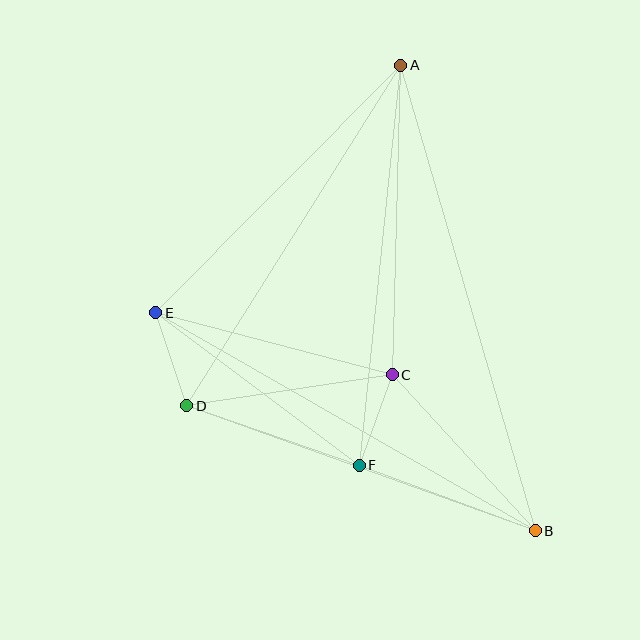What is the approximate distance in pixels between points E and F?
The distance between E and F is approximately 254 pixels.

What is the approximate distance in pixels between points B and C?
The distance between B and C is approximately 211 pixels.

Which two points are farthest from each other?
Points A and B are farthest from each other.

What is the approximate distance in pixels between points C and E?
The distance between C and E is approximately 244 pixels.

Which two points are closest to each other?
Points C and F are closest to each other.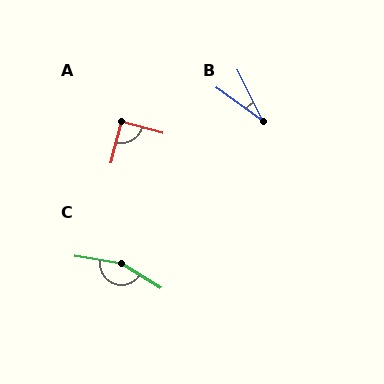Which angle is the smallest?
B, at approximately 27 degrees.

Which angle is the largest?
C, at approximately 158 degrees.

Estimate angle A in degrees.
Approximately 88 degrees.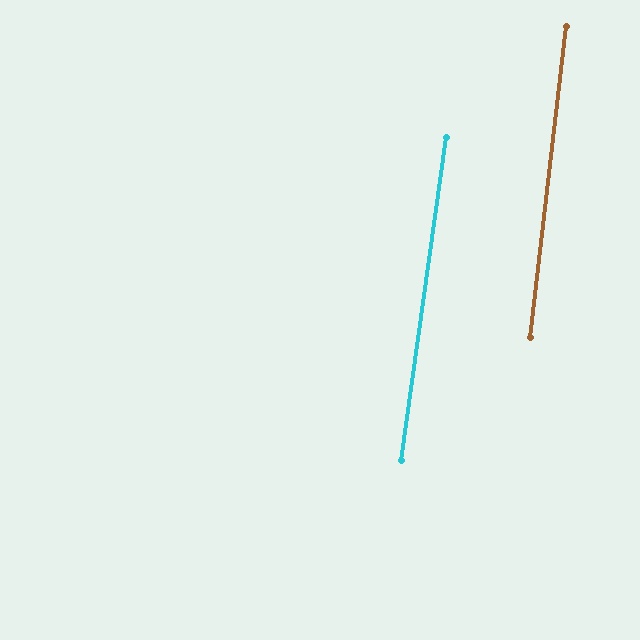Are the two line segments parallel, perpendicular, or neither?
Parallel — their directions differ by only 1.3°.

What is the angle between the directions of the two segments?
Approximately 1 degree.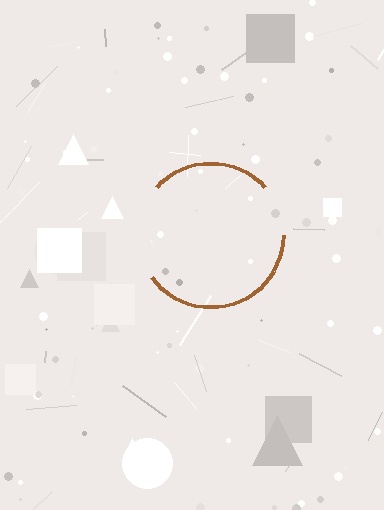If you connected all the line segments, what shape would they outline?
They would outline a circle.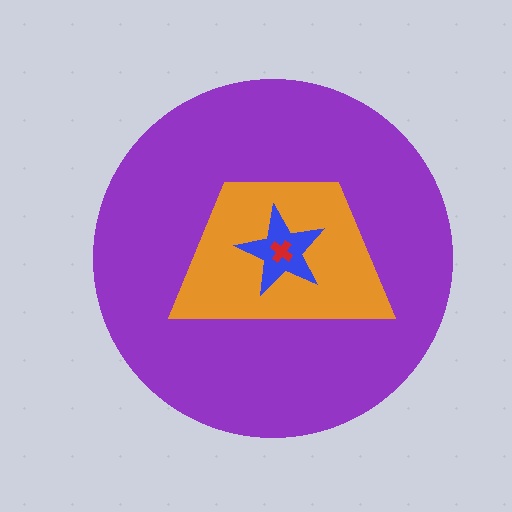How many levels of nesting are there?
4.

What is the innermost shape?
The red cross.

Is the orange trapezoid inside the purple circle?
Yes.